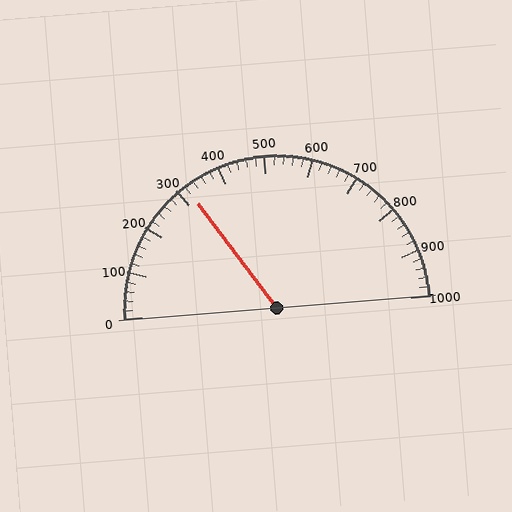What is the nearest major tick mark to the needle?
The nearest major tick mark is 300.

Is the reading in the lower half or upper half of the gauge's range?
The reading is in the lower half of the range (0 to 1000).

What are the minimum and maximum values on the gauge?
The gauge ranges from 0 to 1000.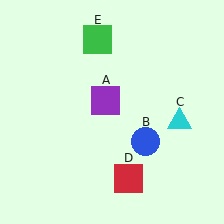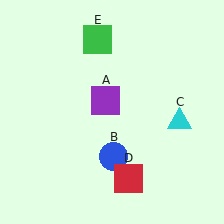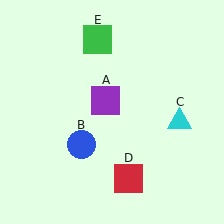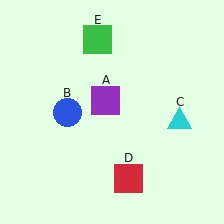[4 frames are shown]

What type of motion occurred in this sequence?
The blue circle (object B) rotated clockwise around the center of the scene.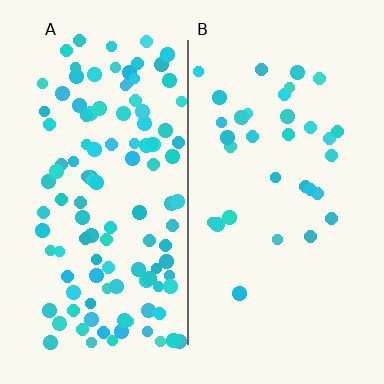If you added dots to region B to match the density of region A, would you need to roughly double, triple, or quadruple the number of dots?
Approximately quadruple.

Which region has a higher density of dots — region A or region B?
A (the left).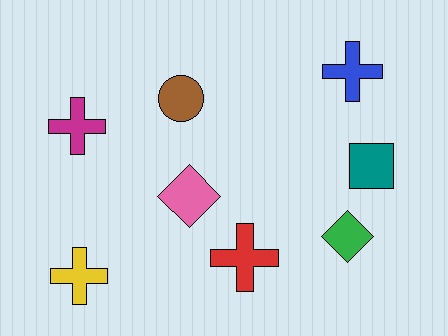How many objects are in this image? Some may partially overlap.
There are 8 objects.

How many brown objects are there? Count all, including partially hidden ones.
There is 1 brown object.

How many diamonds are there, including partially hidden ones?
There are 2 diamonds.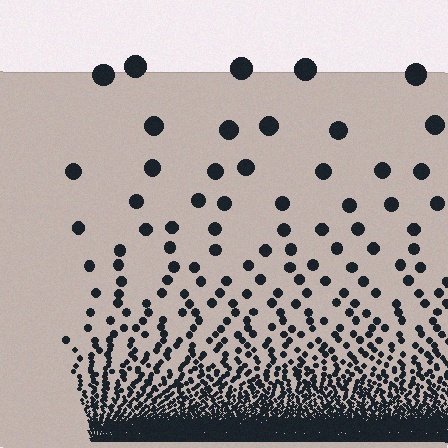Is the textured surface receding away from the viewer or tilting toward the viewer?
The surface appears to tilt toward the viewer. Texture elements get larger and sparser toward the top.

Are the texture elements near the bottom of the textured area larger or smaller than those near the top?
Smaller. The gradient is inverted — elements near the bottom are smaller and denser.